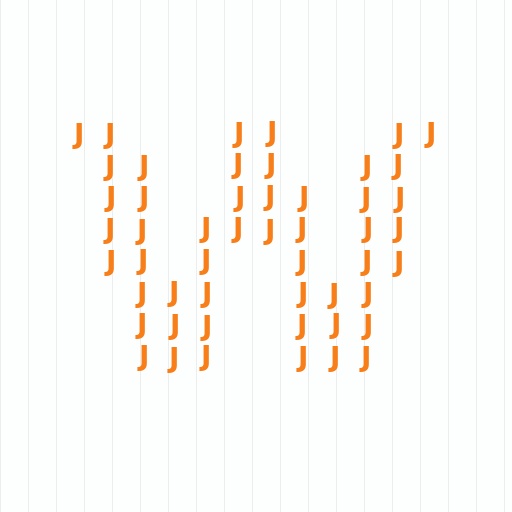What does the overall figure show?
The overall figure shows the letter W.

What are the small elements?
The small elements are letter J's.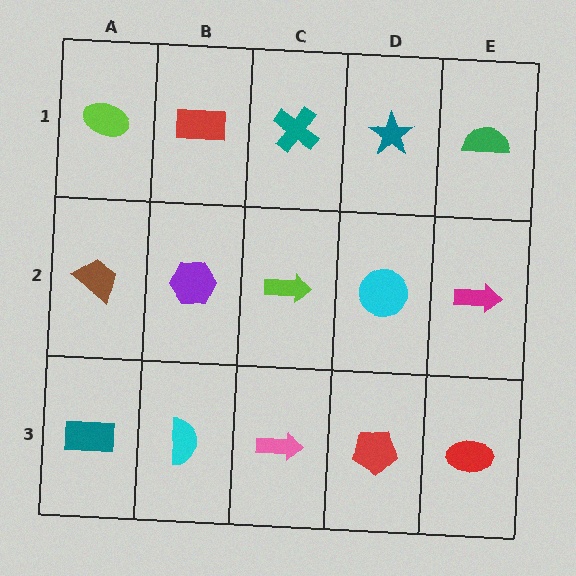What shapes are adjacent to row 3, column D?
A cyan circle (row 2, column D), a pink arrow (row 3, column C), a red ellipse (row 3, column E).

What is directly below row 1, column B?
A purple hexagon.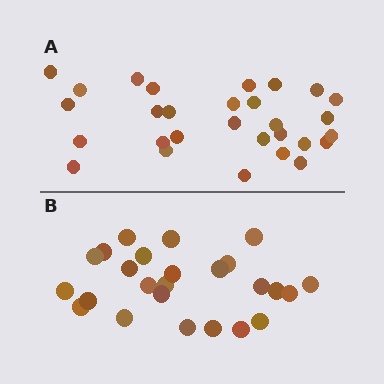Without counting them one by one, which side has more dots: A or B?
Region A (the top region) has more dots.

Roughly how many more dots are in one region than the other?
Region A has about 4 more dots than region B.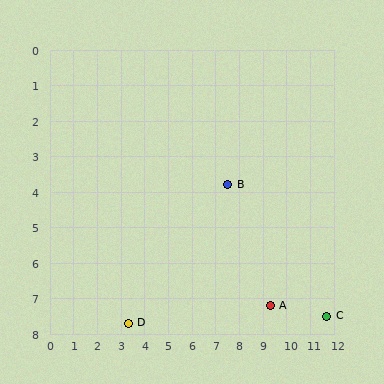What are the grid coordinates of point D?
Point D is at approximately (3.3, 7.7).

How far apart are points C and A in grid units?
Points C and A are about 2.4 grid units apart.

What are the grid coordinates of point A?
Point A is at approximately (9.3, 7.2).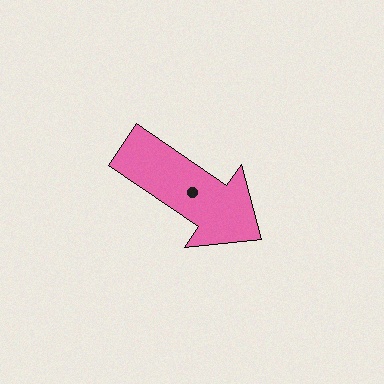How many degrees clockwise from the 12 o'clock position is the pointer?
Approximately 124 degrees.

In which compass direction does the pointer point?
Southeast.